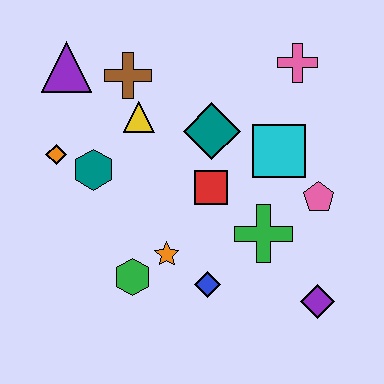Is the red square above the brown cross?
No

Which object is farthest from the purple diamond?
The purple triangle is farthest from the purple diamond.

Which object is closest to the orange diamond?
The teal hexagon is closest to the orange diamond.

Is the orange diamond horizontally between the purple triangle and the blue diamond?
No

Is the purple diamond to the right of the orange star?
Yes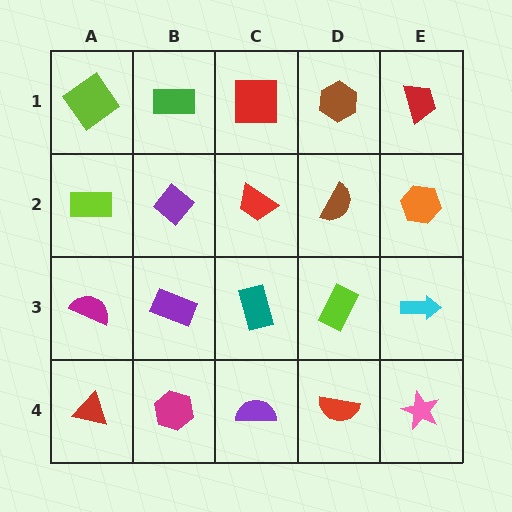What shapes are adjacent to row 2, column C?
A red square (row 1, column C), a teal rectangle (row 3, column C), a purple diamond (row 2, column B), a brown semicircle (row 2, column D).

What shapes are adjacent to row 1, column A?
A lime rectangle (row 2, column A), a green rectangle (row 1, column B).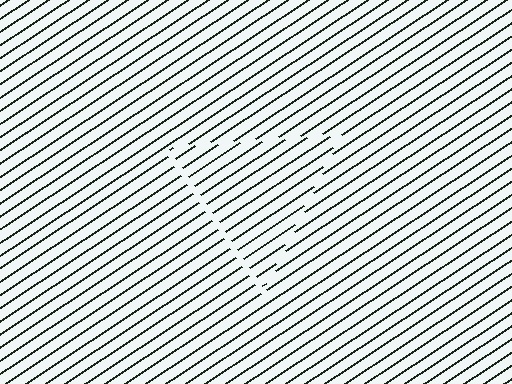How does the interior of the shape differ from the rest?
The interior of the shape contains the same grating, shifted by half a period — the contour is defined by the phase discontinuity where line-ends from the inner and outer gratings abut.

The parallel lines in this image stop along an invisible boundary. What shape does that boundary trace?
An illusory triangle. The interior of the shape contains the same grating, shifted by half a period — the contour is defined by the phase discontinuity where line-ends from the inner and outer gratings abut.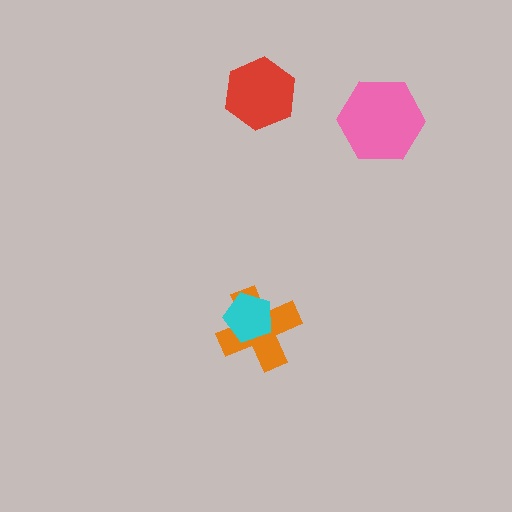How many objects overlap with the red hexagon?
0 objects overlap with the red hexagon.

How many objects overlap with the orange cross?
1 object overlaps with the orange cross.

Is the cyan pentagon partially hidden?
No, no other shape covers it.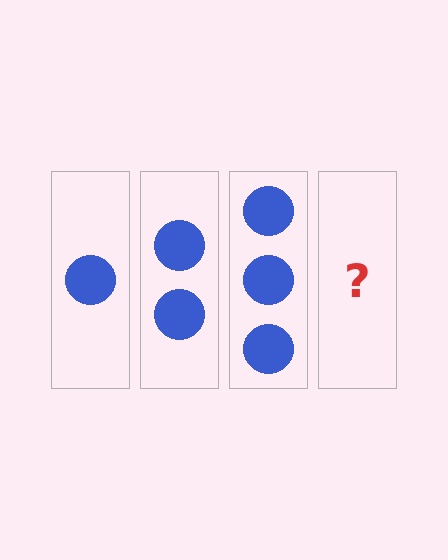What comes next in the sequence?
The next element should be 4 circles.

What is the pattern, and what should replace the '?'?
The pattern is that each step adds one more circle. The '?' should be 4 circles.